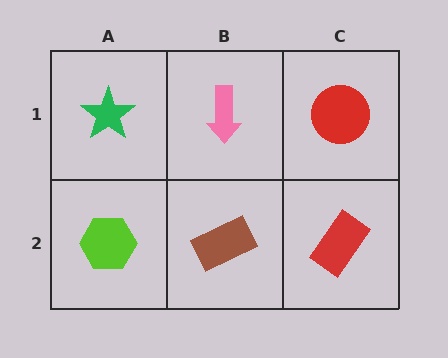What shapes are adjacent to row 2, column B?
A pink arrow (row 1, column B), a lime hexagon (row 2, column A), a red rectangle (row 2, column C).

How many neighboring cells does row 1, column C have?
2.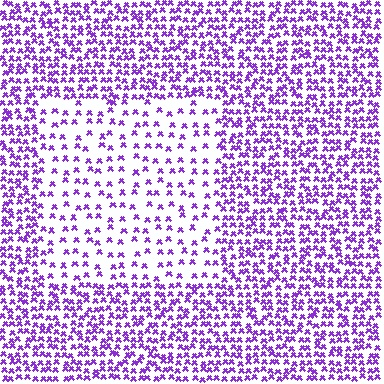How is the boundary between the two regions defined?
The boundary is defined by a change in element density (approximately 2.4x ratio). All elements are the same color, size, and shape.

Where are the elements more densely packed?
The elements are more densely packed outside the rectangle boundary.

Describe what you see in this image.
The image contains small purple elements arranged at two different densities. A rectangle-shaped region is visible where the elements are less densely packed than the surrounding area.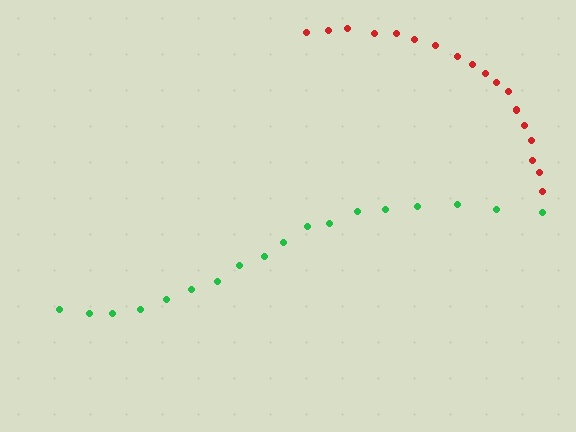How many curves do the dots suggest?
There are 2 distinct paths.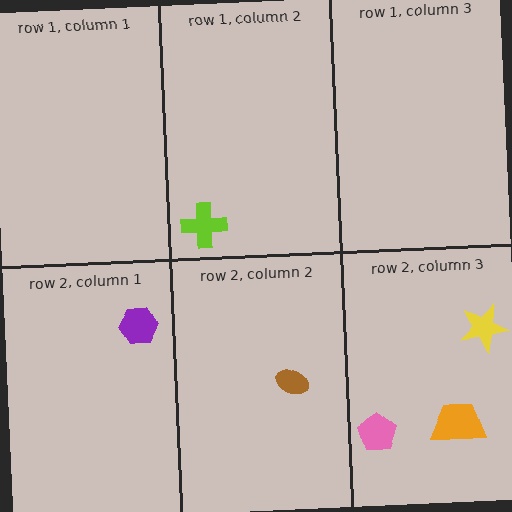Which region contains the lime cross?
The row 1, column 2 region.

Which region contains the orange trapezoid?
The row 2, column 3 region.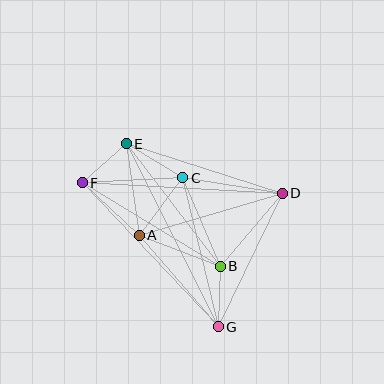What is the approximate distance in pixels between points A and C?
The distance between A and C is approximately 72 pixels.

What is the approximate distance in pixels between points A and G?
The distance between A and G is approximately 121 pixels.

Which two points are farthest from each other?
Points E and G are farthest from each other.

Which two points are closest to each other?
Points E and F are closest to each other.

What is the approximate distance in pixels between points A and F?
The distance between A and F is approximately 77 pixels.